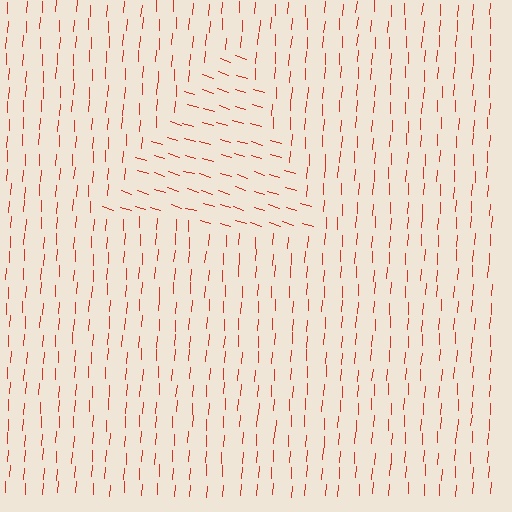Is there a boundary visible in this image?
Yes, there is a texture boundary formed by a change in line orientation.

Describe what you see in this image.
The image is filled with small red line segments. A triangle region in the image has lines oriented differently from the surrounding lines, creating a visible texture boundary.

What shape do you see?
I see a triangle.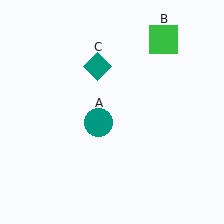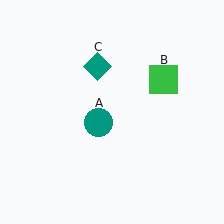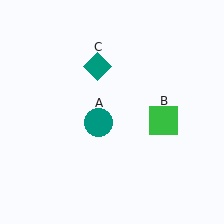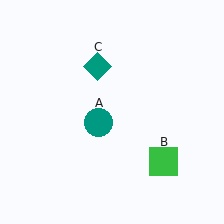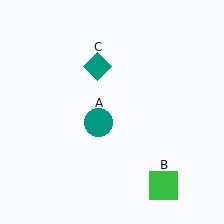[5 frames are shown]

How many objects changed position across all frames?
1 object changed position: green square (object B).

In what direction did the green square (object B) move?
The green square (object B) moved down.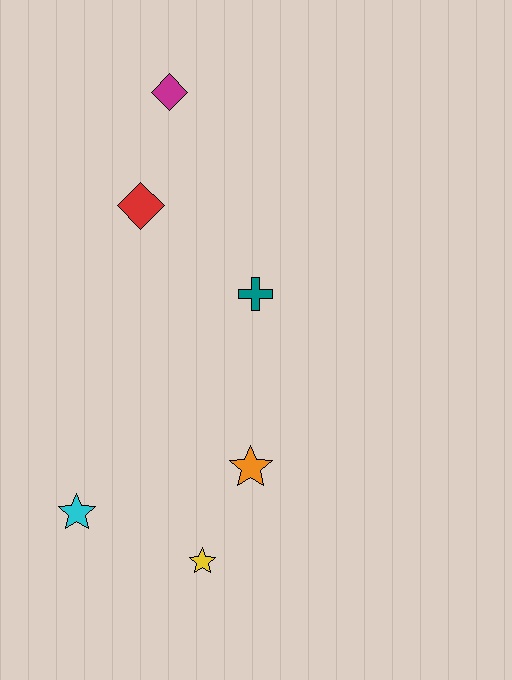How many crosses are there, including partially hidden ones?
There is 1 cross.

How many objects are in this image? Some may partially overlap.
There are 6 objects.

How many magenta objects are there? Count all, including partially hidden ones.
There is 1 magenta object.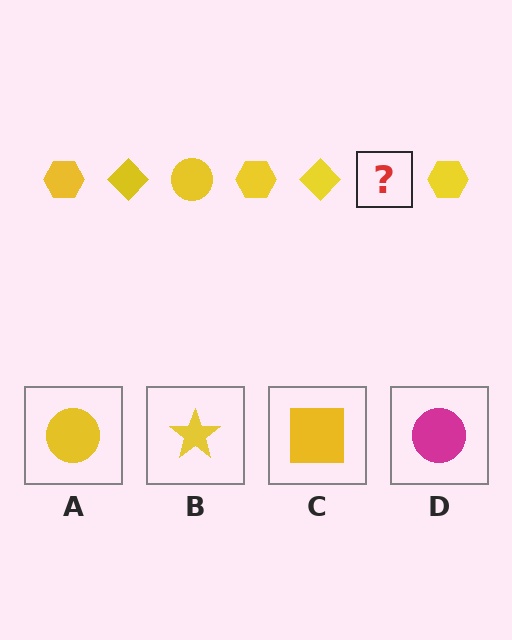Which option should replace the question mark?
Option A.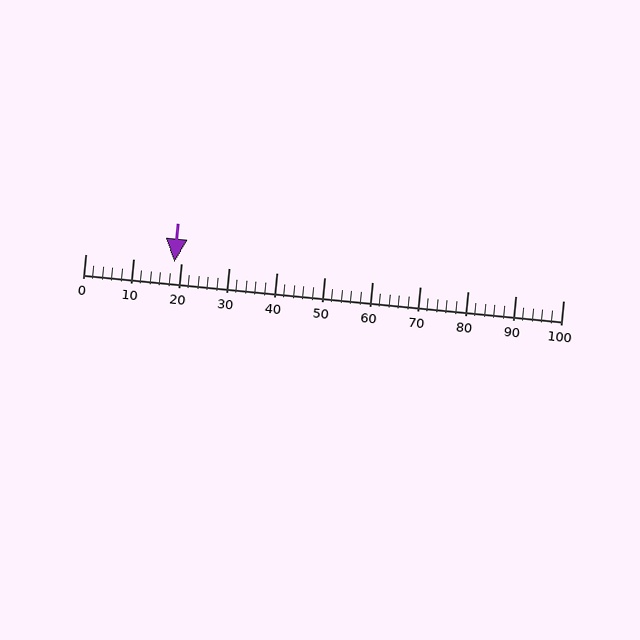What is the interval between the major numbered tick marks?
The major tick marks are spaced 10 units apart.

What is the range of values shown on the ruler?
The ruler shows values from 0 to 100.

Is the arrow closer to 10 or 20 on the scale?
The arrow is closer to 20.